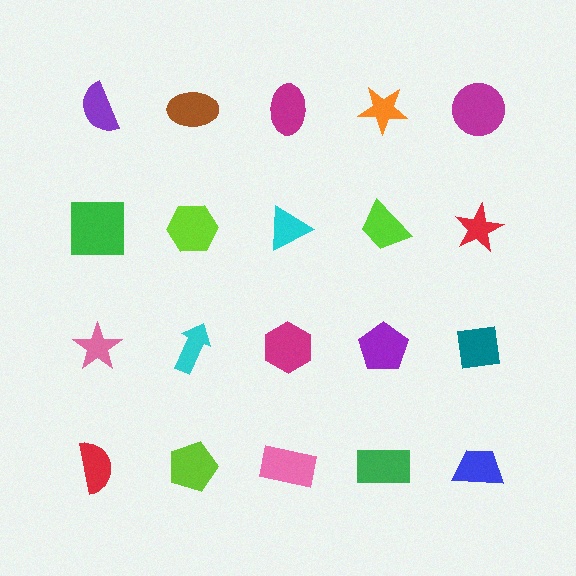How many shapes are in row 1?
5 shapes.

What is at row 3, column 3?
A magenta hexagon.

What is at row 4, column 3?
A pink rectangle.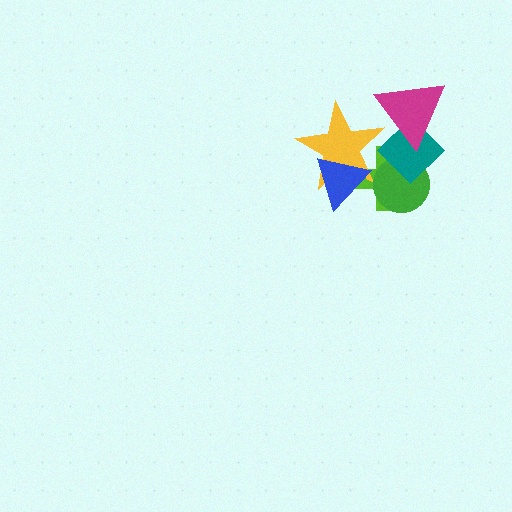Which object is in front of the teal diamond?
The magenta triangle is in front of the teal diamond.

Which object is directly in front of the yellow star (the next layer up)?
The blue triangle is directly in front of the yellow star.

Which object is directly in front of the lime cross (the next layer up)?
The yellow star is directly in front of the lime cross.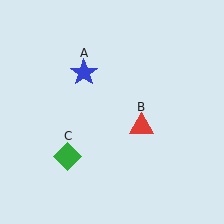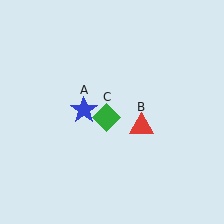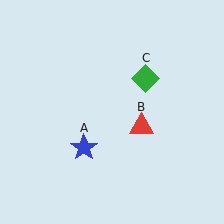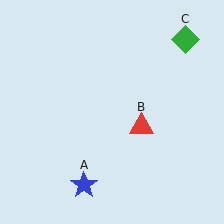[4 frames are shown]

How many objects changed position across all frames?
2 objects changed position: blue star (object A), green diamond (object C).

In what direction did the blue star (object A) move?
The blue star (object A) moved down.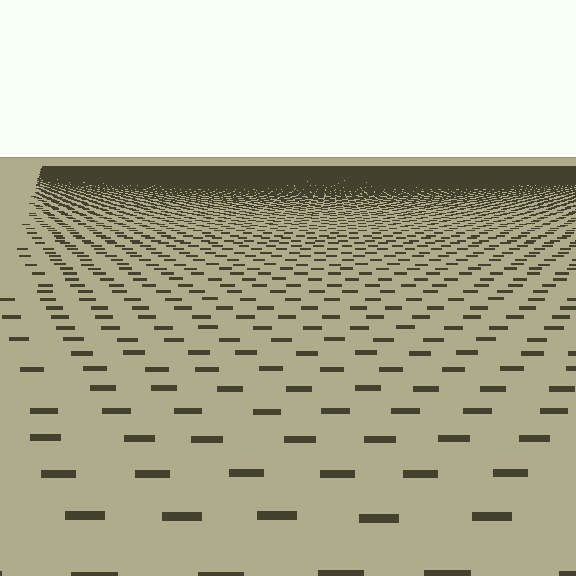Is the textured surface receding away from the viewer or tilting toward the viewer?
The surface is receding away from the viewer. Texture elements get smaller and denser toward the top.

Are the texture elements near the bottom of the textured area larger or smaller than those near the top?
Larger. Near the bottom, elements are closer to the viewer and appear at a bigger on-screen size.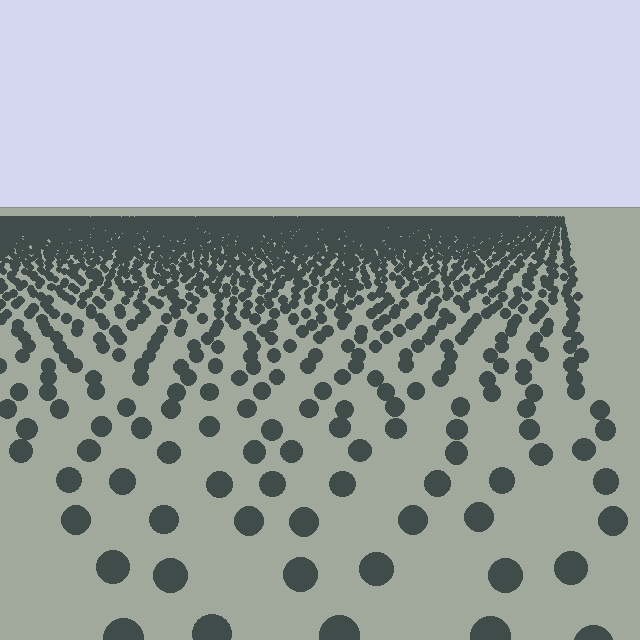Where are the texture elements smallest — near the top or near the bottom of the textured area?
Near the top.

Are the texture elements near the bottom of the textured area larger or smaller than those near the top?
Larger. Near the bottom, elements are closer to the viewer and appear at a bigger on-screen size.